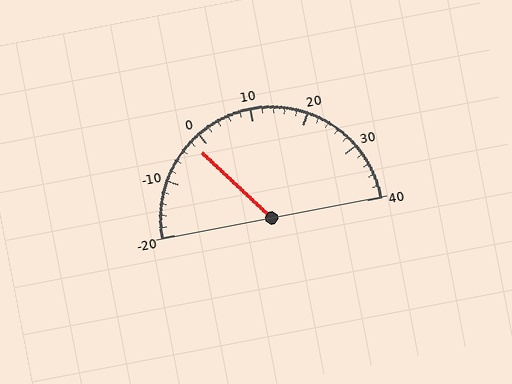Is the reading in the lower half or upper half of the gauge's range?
The reading is in the lower half of the range (-20 to 40).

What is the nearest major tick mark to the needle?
The nearest major tick mark is 0.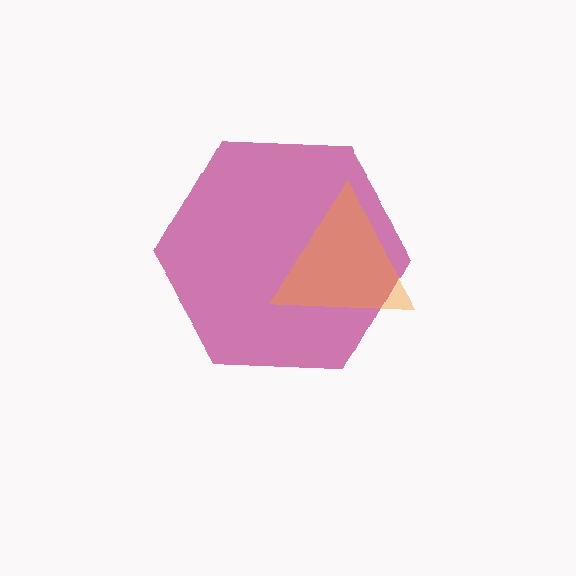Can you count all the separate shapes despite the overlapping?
Yes, there are 2 separate shapes.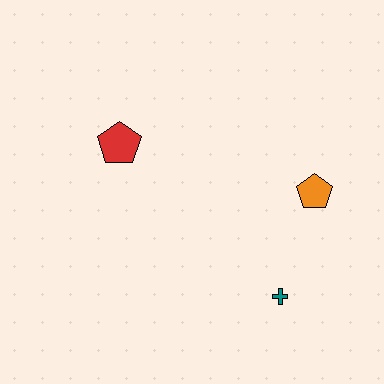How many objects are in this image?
There are 3 objects.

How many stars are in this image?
There are no stars.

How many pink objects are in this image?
There are no pink objects.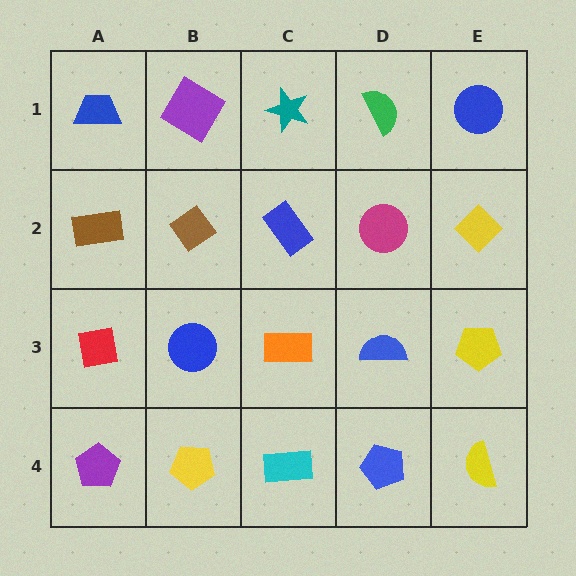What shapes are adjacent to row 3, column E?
A yellow diamond (row 2, column E), a yellow semicircle (row 4, column E), a blue semicircle (row 3, column D).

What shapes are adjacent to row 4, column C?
An orange rectangle (row 3, column C), a yellow pentagon (row 4, column B), a blue pentagon (row 4, column D).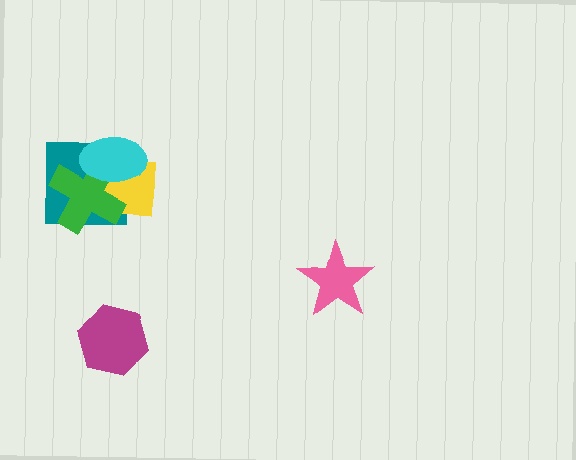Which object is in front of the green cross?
The cyan ellipse is in front of the green cross.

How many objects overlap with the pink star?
0 objects overlap with the pink star.